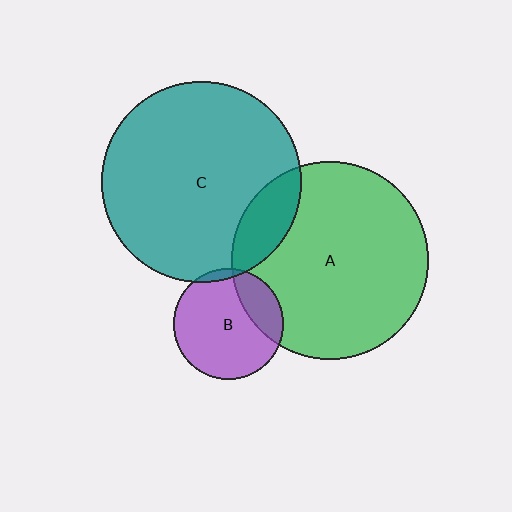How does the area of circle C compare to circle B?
Approximately 3.3 times.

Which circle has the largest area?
Circle C (teal).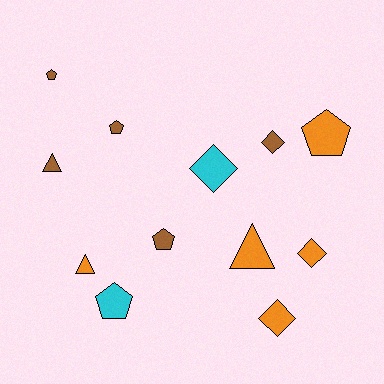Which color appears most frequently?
Orange, with 5 objects.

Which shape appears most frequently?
Pentagon, with 5 objects.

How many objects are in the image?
There are 12 objects.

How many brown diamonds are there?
There is 1 brown diamond.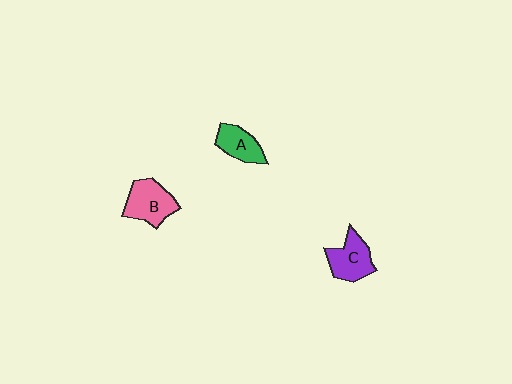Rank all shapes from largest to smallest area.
From largest to smallest: B (pink), C (purple), A (green).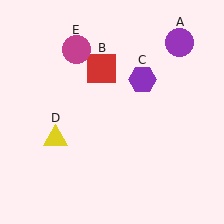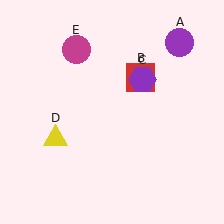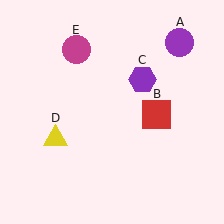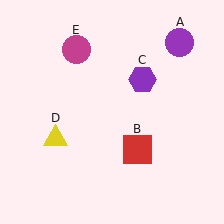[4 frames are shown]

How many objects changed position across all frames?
1 object changed position: red square (object B).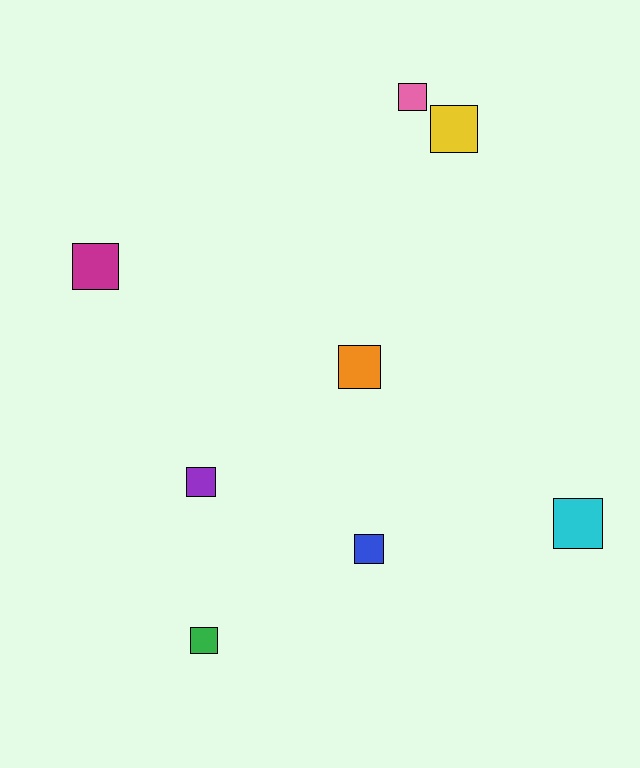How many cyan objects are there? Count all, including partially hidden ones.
There is 1 cyan object.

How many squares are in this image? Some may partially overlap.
There are 8 squares.